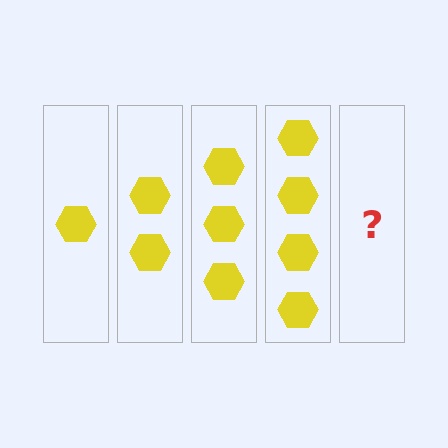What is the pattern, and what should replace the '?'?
The pattern is that each step adds one more hexagon. The '?' should be 5 hexagons.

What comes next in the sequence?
The next element should be 5 hexagons.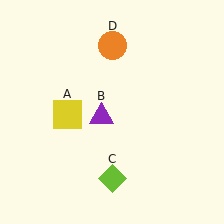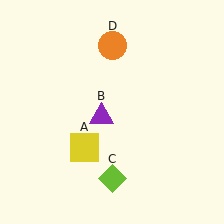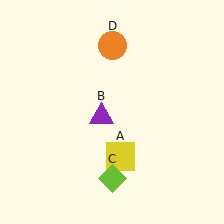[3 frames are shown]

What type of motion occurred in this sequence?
The yellow square (object A) rotated counterclockwise around the center of the scene.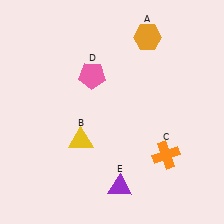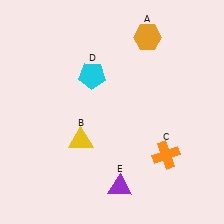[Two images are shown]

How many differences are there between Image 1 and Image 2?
There is 1 difference between the two images.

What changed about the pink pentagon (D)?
In Image 1, D is pink. In Image 2, it changed to cyan.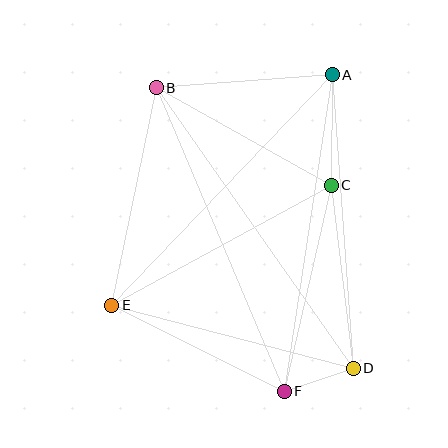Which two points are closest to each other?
Points D and F are closest to each other.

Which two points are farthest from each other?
Points B and D are farthest from each other.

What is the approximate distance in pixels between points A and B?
The distance between A and B is approximately 176 pixels.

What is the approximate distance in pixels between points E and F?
The distance between E and F is approximately 193 pixels.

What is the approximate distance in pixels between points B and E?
The distance between B and E is approximately 222 pixels.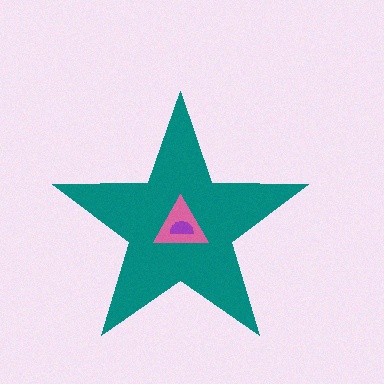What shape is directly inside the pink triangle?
The purple semicircle.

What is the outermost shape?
The teal star.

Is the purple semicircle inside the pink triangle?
Yes.